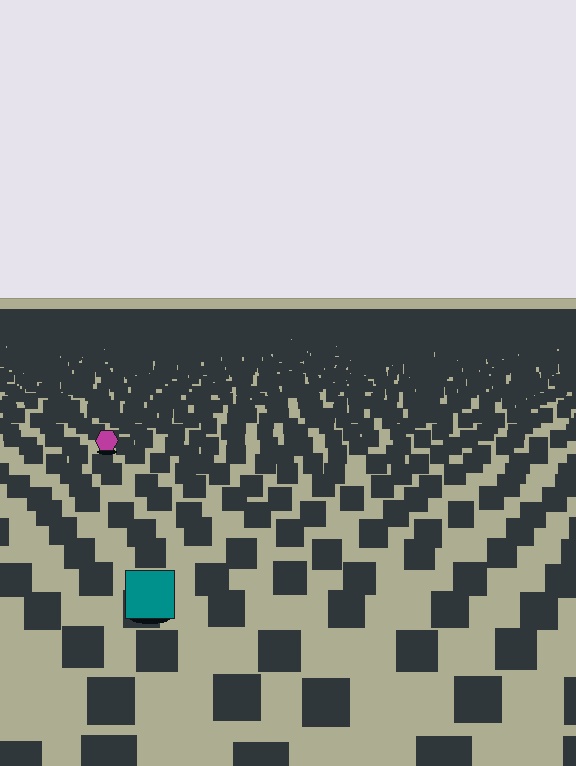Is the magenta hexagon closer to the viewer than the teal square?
No. The teal square is closer — you can tell from the texture gradient: the ground texture is coarser near it.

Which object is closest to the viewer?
The teal square is closest. The texture marks near it are larger and more spread out.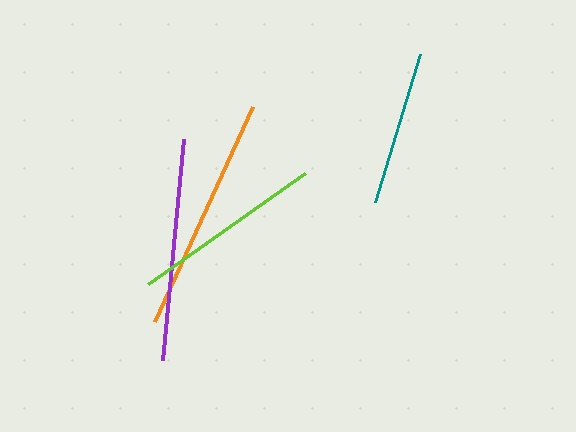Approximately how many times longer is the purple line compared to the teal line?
The purple line is approximately 1.4 times the length of the teal line.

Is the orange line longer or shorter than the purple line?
The orange line is longer than the purple line.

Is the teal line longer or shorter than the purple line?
The purple line is longer than the teal line.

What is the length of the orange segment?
The orange segment is approximately 236 pixels long.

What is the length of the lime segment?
The lime segment is approximately 192 pixels long.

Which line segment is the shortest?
The teal line is the shortest at approximately 155 pixels.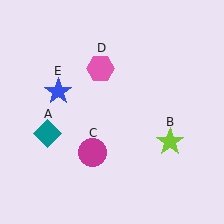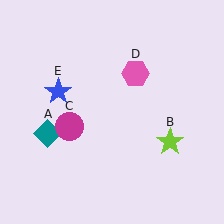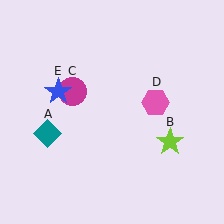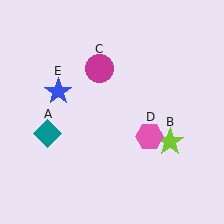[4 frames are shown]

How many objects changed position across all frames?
2 objects changed position: magenta circle (object C), pink hexagon (object D).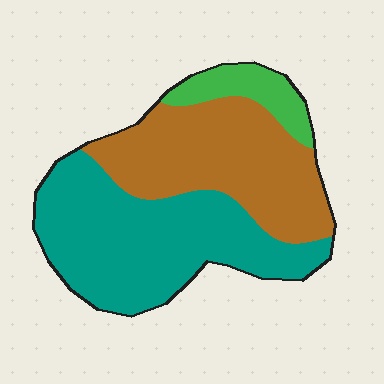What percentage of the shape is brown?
Brown takes up between a third and a half of the shape.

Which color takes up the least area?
Green, at roughly 10%.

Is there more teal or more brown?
Teal.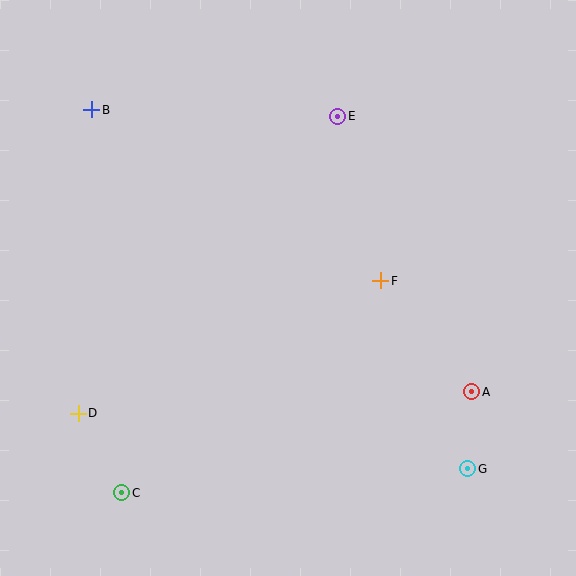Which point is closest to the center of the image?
Point F at (381, 281) is closest to the center.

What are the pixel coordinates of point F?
Point F is at (381, 281).